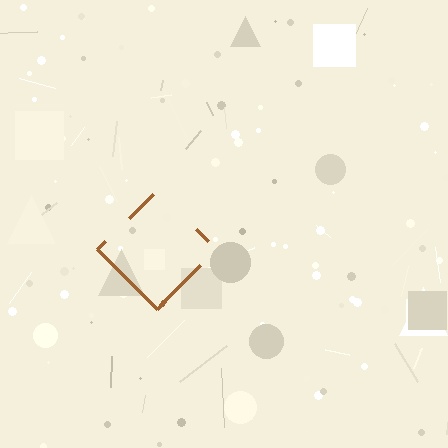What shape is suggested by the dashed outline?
The dashed outline suggests a diamond.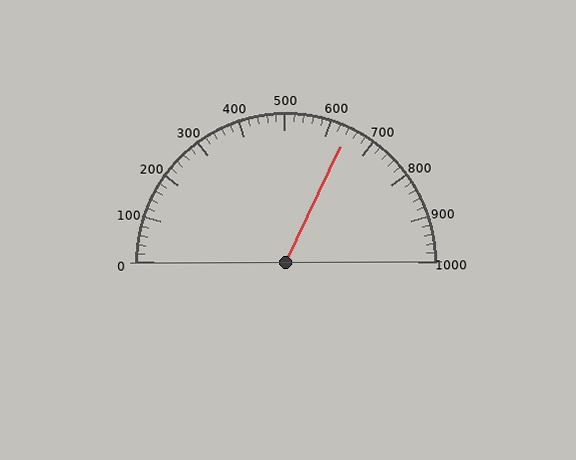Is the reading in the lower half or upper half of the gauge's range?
The reading is in the upper half of the range (0 to 1000).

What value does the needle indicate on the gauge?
The needle indicates approximately 640.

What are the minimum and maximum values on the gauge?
The gauge ranges from 0 to 1000.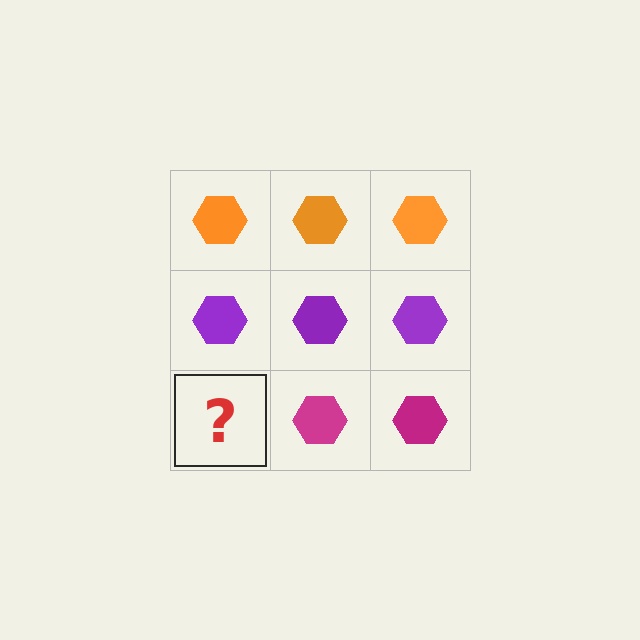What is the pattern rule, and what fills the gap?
The rule is that each row has a consistent color. The gap should be filled with a magenta hexagon.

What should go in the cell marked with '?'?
The missing cell should contain a magenta hexagon.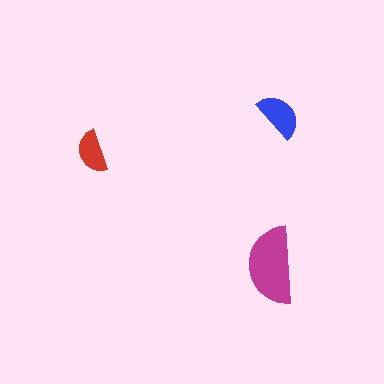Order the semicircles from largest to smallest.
the magenta one, the blue one, the red one.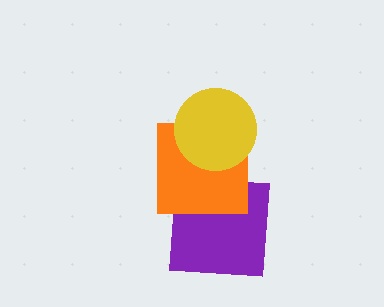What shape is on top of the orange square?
The yellow circle is on top of the orange square.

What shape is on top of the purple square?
The orange square is on top of the purple square.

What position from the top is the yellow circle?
The yellow circle is 1st from the top.